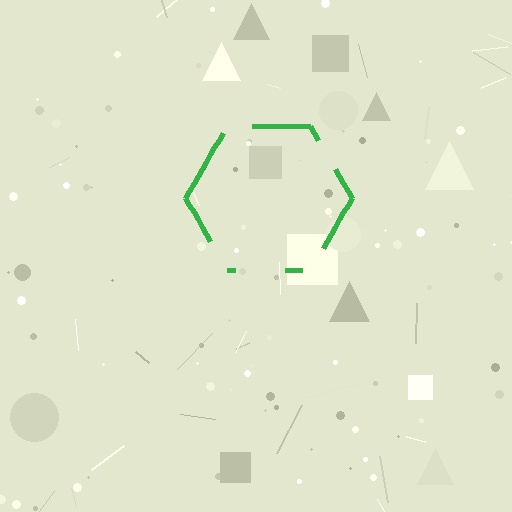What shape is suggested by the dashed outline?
The dashed outline suggests a hexagon.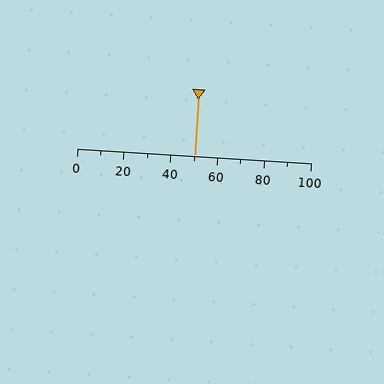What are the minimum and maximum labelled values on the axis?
The axis runs from 0 to 100.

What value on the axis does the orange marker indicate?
The marker indicates approximately 50.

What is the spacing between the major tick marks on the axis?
The major ticks are spaced 20 apart.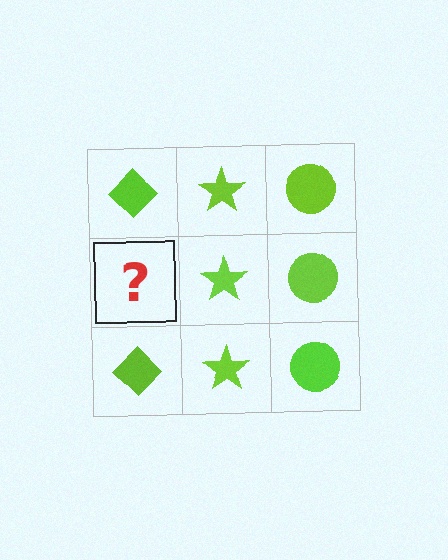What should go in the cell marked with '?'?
The missing cell should contain a lime diamond.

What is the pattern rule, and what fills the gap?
The rule is that each column has a consistent shape. The gap should be filled with a lime diamond.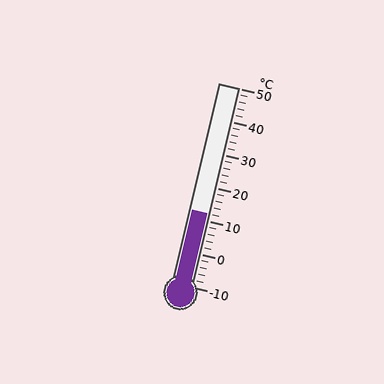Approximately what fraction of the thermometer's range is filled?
The thermometer is filled to approximately 35% of its range.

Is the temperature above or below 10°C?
The temperature is above 10°C.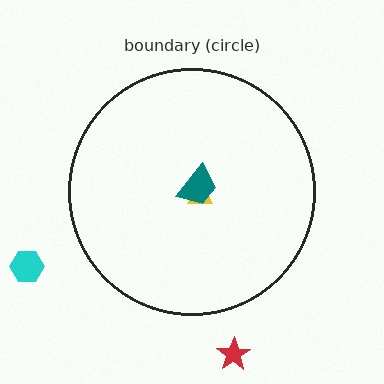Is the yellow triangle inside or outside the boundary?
Inside.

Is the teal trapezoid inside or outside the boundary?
Inside.